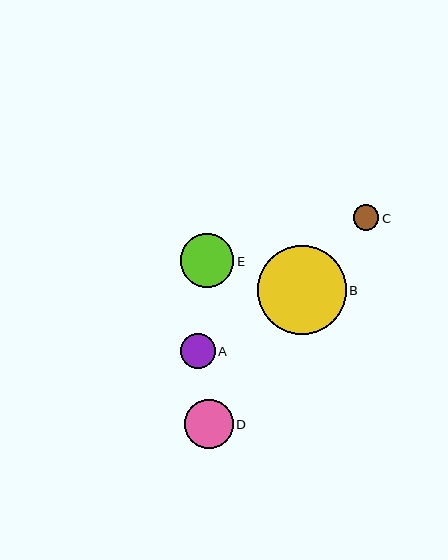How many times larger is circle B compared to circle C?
Circle B is approximately 3.5 times the size of circle C.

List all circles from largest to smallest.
From largest to smallest: B, E, D, A, C.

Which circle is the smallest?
Circle C is the smallest with a size of approximately 26 pixels.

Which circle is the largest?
Circle B is the largest with a size of approximately 89 pixels.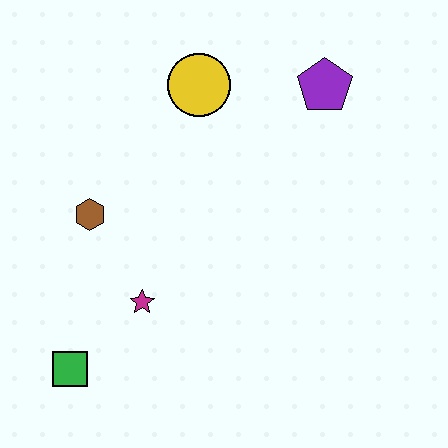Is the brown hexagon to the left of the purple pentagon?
Yes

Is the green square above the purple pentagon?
No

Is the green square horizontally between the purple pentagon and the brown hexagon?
No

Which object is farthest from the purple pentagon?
The green square is farthest from the purple pentagon.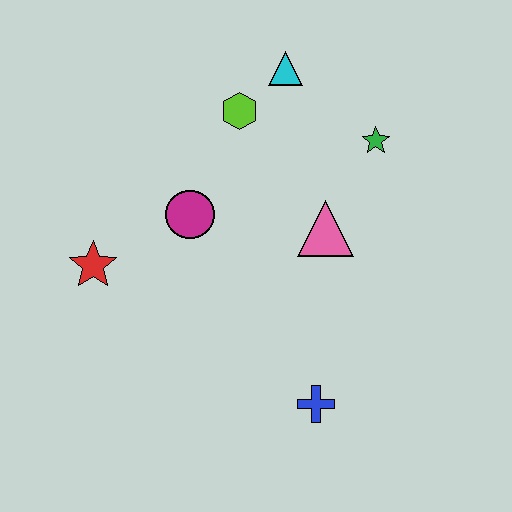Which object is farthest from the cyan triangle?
The blue cross is farthest from the cyan triangle.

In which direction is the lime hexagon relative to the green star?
The lime hexagon is to the left of the green star.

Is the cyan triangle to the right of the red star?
Yes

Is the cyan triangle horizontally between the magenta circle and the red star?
No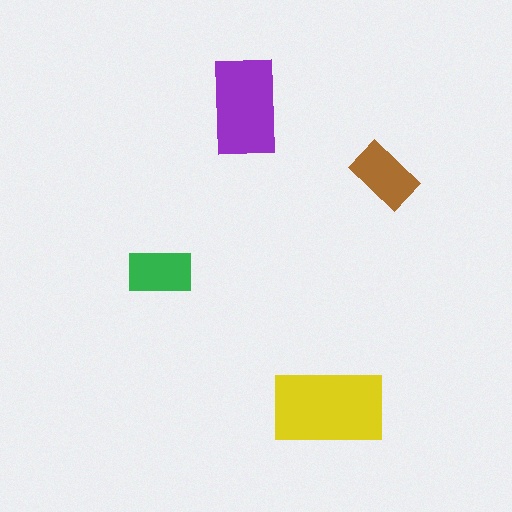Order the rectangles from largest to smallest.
the yellow one, the purple one, the brown one, the green one.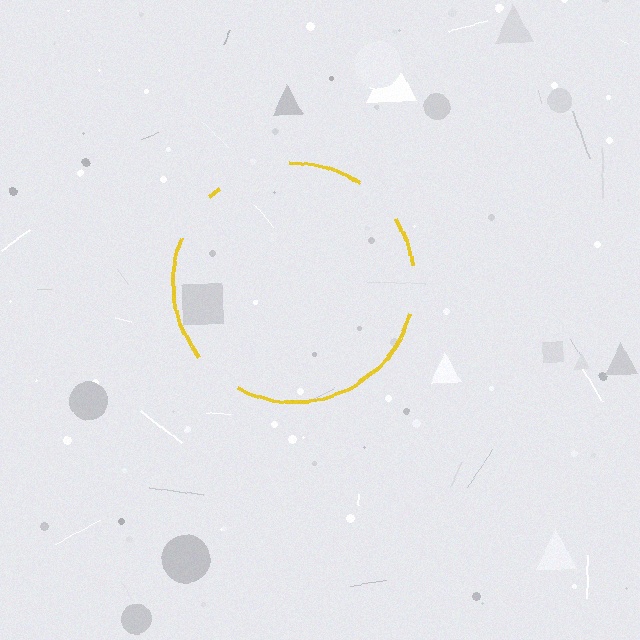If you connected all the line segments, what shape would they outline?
They would outline a circle.